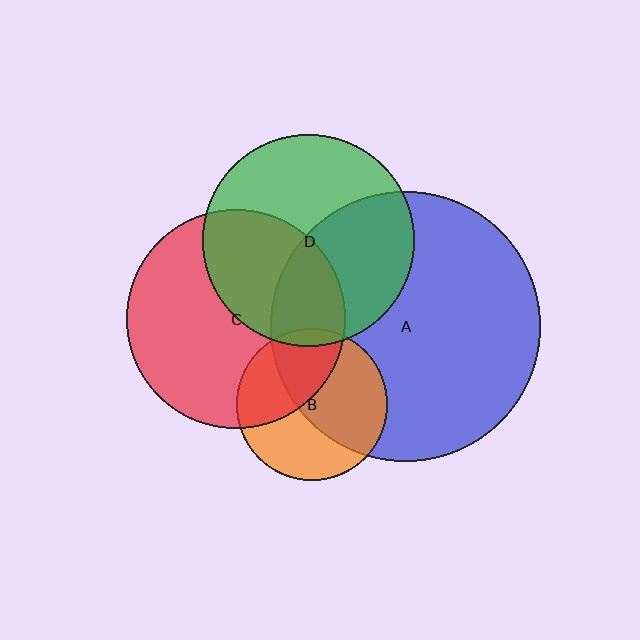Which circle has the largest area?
Circle A (blue).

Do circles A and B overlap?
Yes.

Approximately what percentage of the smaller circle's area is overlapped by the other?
Approximately 55%.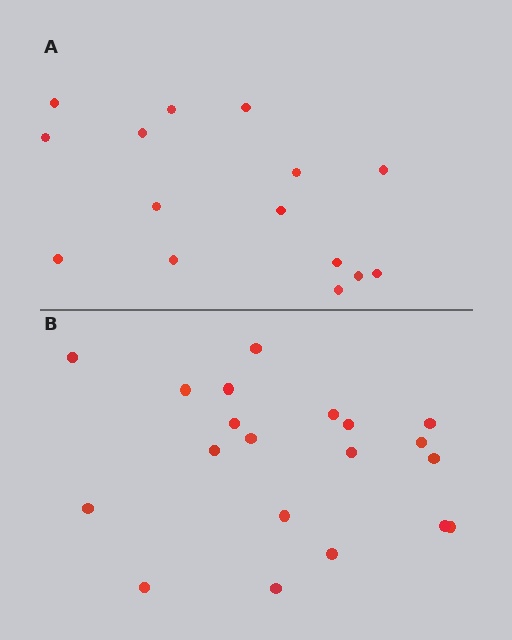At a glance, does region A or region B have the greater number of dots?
Region B (the bottom region) has more dots.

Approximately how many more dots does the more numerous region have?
Region B has about 5 more dots than region A.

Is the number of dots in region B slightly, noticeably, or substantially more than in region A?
Region B has noticeably more, but not dramatically so. The ratio is roughly 1.3 to 1.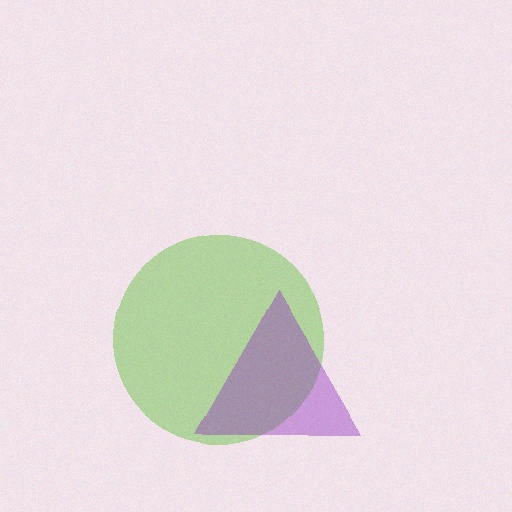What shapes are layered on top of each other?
The layered shapes are: a lime circle, a purple triangle.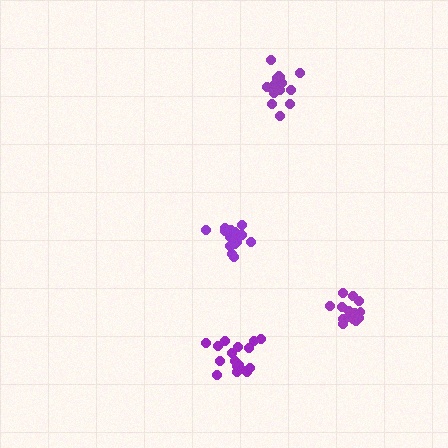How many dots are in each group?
Group 1: 15 dots, Group 2: 17 dots, Group 3: 17 dots, Group 4: 14 dots (63 total).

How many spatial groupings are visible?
There are 4 spatial groupings.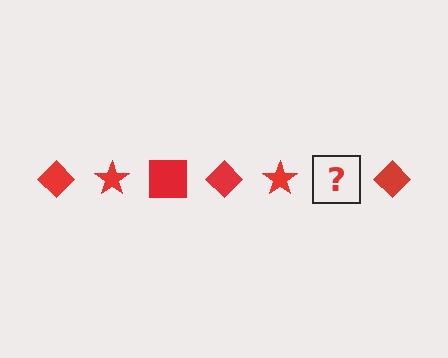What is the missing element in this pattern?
The missing element is a red square.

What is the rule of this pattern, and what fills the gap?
The rule is that the pattern cycles through diamond, star, square shapes in red. The gap should be filled with a red square.